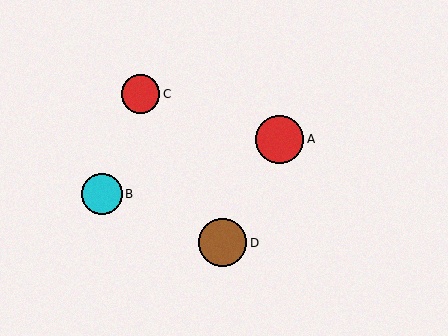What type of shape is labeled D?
Shape D is a brown circle.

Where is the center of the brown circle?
The center of the brown circle is at (223, 243).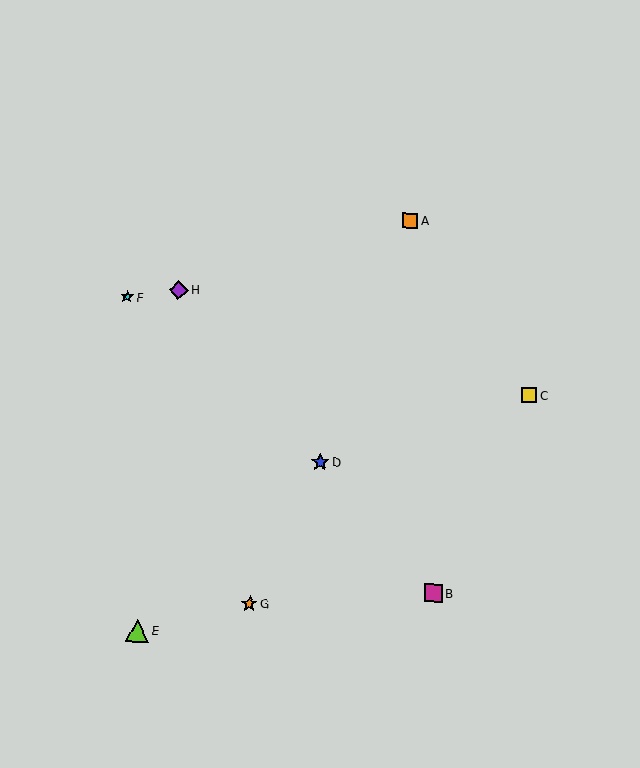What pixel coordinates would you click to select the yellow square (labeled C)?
Click at (529, 395) to select the yellow square C.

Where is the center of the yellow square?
The center of the yellow square is at (529, 395).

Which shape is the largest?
The lime triangle (labeled E) is the largest.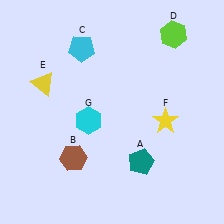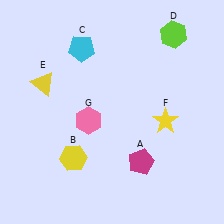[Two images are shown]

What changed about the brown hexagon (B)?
In Image 1, B is brown. In Image 2, it changed to yellow.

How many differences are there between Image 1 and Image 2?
There are 3 differences between the two images.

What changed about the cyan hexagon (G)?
In Image 1, G is cyan. In Image 2, it changed to pink.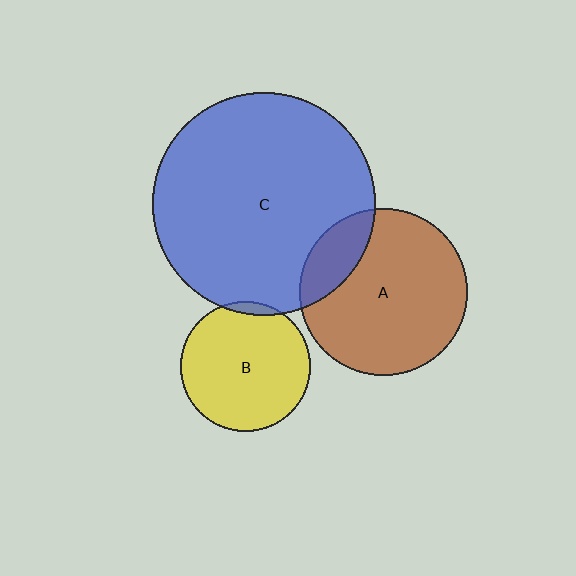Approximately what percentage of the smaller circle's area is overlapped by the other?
Approximately 5%.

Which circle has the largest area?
Circle C (blue).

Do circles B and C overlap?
Yes.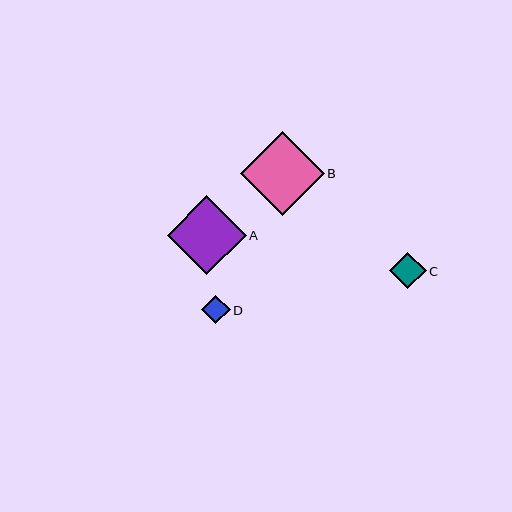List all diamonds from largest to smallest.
From largest to smallest: B, A, C, D.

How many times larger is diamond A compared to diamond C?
Diamond A is approximately 2.2 times the size of diamond C.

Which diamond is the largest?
Diamond B is the largest with a size of approximately 84 pixels.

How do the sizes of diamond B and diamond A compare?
Diamond B and diamond A are approximately the same size.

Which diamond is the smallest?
Diamond D is the smallest with a size of approximately 29 pixels.